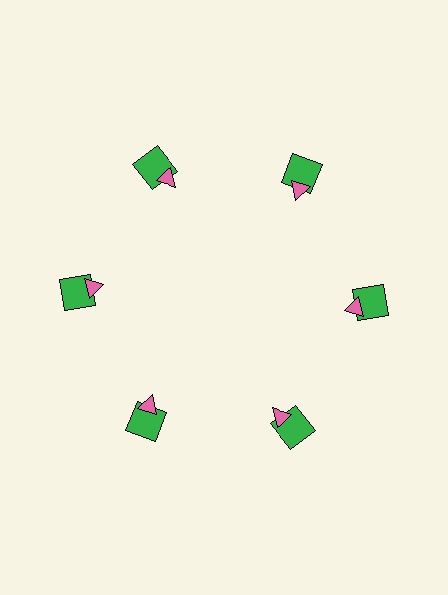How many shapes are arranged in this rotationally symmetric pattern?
There are 12 shapes, arranged in 6 groups of 2.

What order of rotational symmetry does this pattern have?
This pattern has 6-fold rotational symmetry.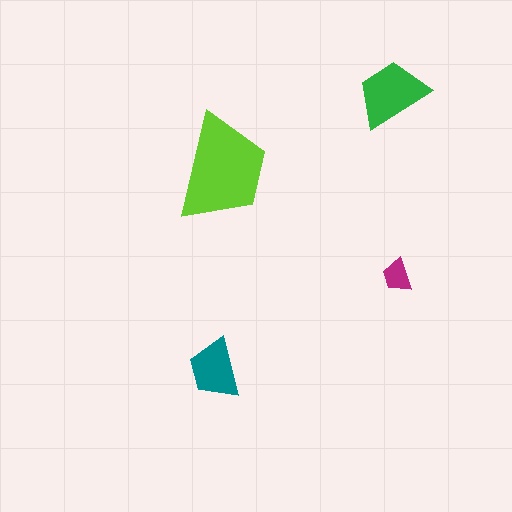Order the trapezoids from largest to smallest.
the lime one, the green one, the teal one, the magenta one.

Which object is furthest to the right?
The magenta trapezoid is rightmost.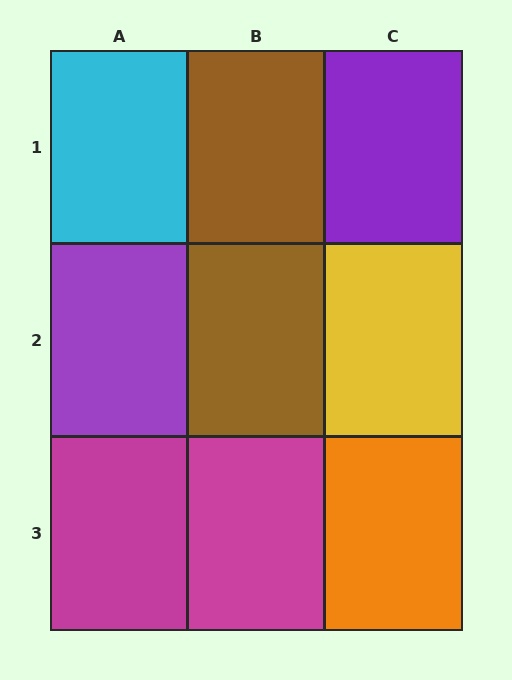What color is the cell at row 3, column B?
Magenta.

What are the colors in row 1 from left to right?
Cyan, brown, purple.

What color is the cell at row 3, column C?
Orange.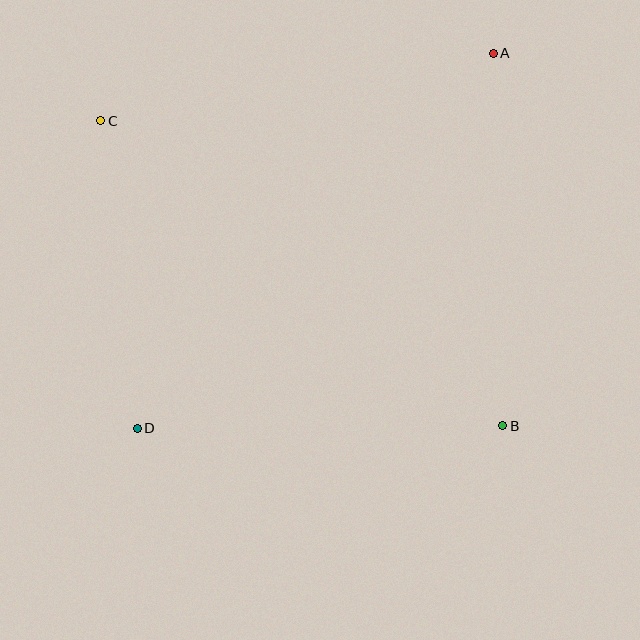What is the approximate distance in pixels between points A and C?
The distance between A and C is approximately 398 pixels.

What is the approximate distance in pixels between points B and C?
The distance between B and C is approximately 504 pixels.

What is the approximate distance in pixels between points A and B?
The distance between A and B is approximately 373 pixels.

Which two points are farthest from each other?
Points A and D are farthest from each other.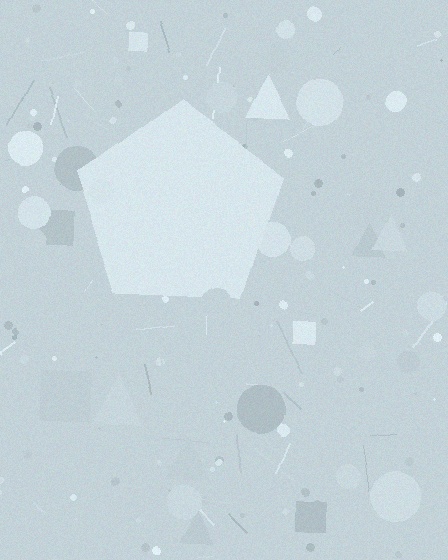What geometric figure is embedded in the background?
A pentagon is embedded in the background.